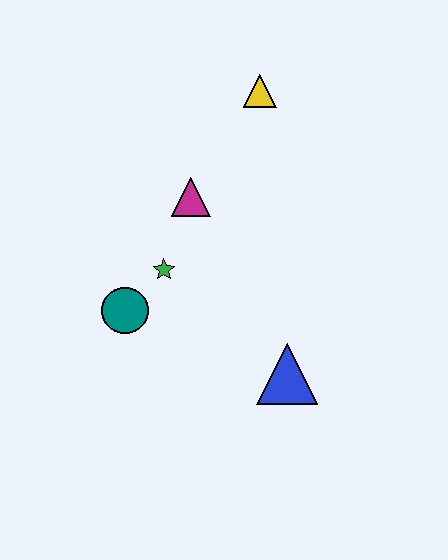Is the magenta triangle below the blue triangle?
No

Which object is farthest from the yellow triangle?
The blue triangle is farthest from the yellow triangle.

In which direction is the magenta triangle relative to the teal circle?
The magenta triangle is above the teal circle.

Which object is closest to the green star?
The teal circle is closest to the green star.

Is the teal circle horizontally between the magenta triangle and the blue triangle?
No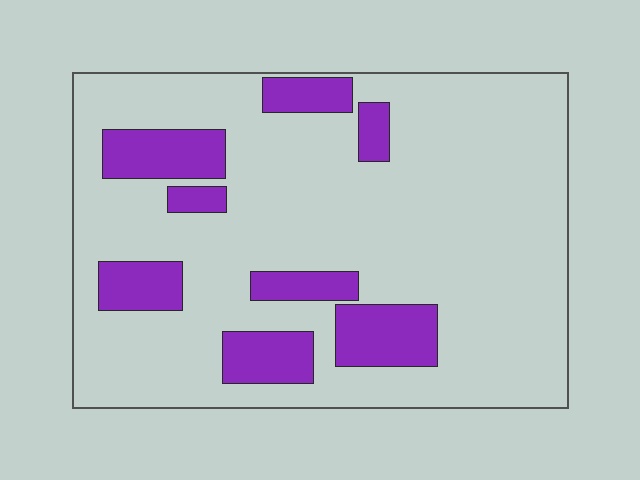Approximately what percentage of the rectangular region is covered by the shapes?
Approximately 20%.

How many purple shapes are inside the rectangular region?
8.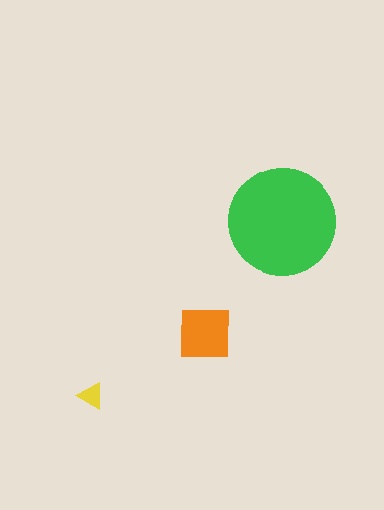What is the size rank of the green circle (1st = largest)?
1st.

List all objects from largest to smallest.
The green circle, the orange square, the yellow triangle.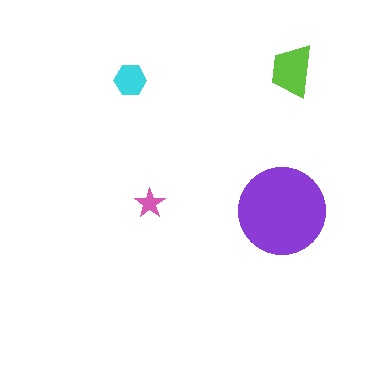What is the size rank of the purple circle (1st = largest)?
1st.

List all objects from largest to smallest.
The purple circle, the lime trapezoid, the cyan hexagon, the pink star.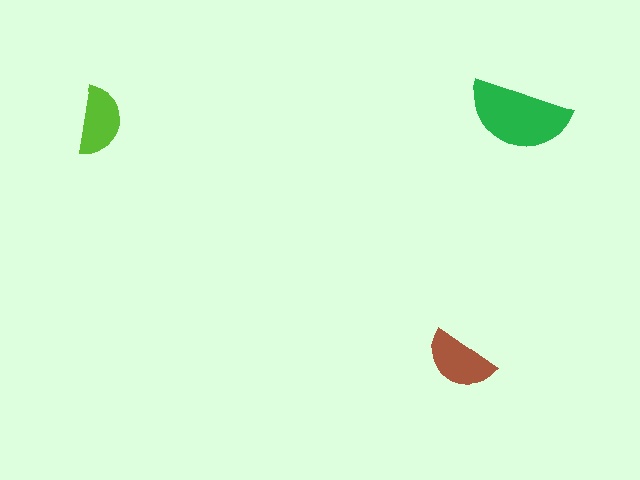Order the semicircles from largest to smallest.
the green one, the brown one, the lime one.